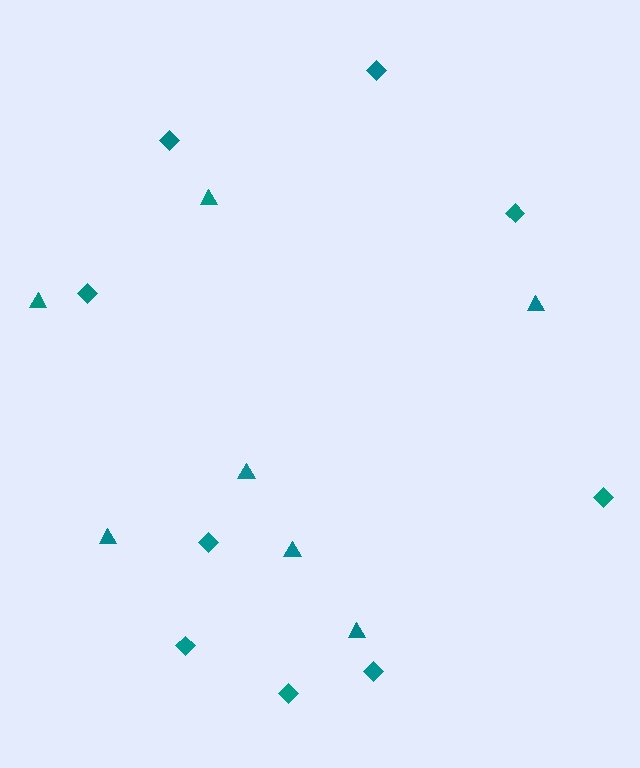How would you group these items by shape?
There are 2 groups: one group of diamonds (9) and one group of triangles (7).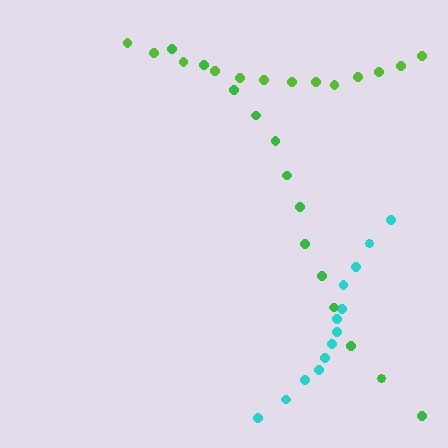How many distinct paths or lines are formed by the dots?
There are 3 distinct paths.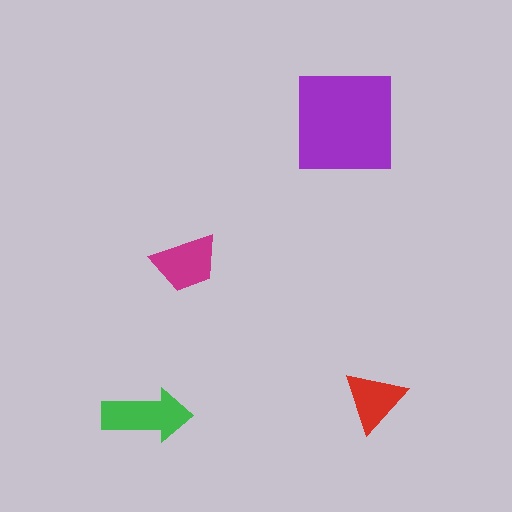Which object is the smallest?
The red triangle.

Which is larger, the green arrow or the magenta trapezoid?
The green arrow.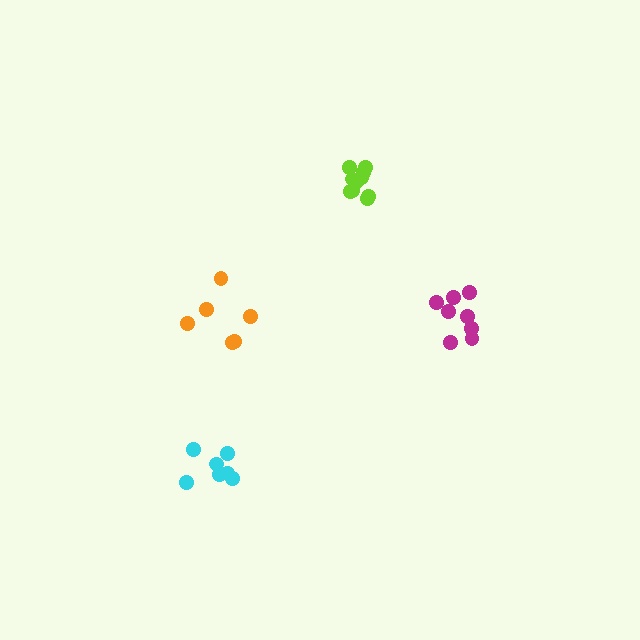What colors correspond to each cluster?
The clusters are colored: lime, orange, cyan, magenta.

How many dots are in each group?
Group 1: 10 dots, Group 2: 6 dots, Group 3: 7 dots, Group 4: 8 dots (31 total).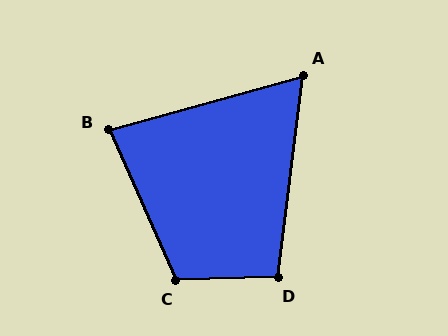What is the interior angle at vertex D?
Approximately 99 degrees (obtuse).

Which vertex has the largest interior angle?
C, at approximately 113 degrees.